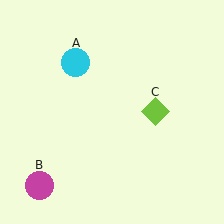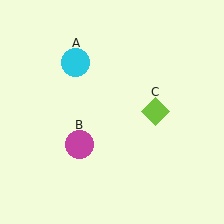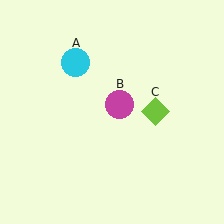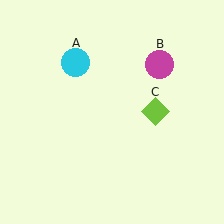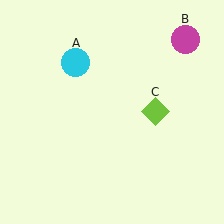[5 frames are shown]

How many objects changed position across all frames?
1 object changed position: magenta circle (object B).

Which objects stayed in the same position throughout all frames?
Cyan circle (object A) and lime diamond (object C) remained stationary.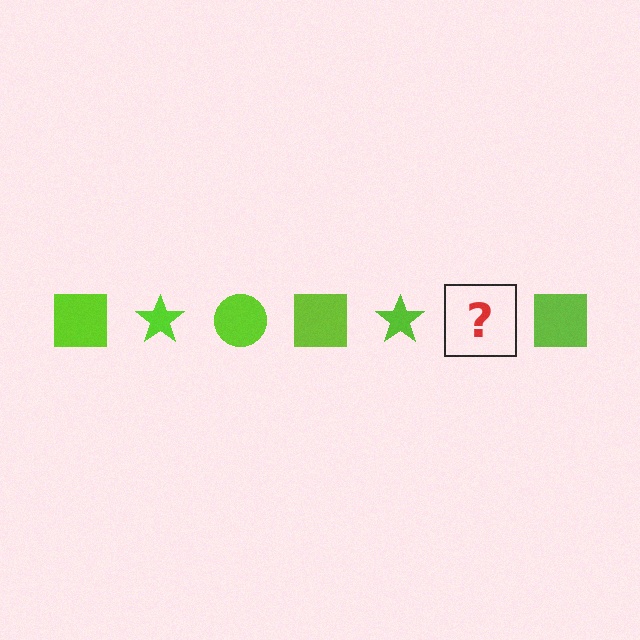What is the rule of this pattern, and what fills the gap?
The rule is that the pattern cycles through square, star, circle shapes in lime. The gap should be filled with a lime circle.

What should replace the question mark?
The question mark should be replaced with a lime circle.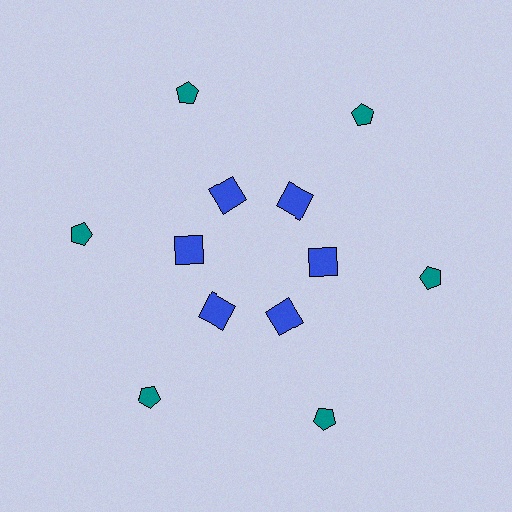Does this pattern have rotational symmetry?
Yes, this pattern has 6-fold rotational symmetry. It looks the same after rotating 60 degrees around the center.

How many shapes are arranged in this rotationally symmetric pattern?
There are 12 shapes, arranged in 6 groups of 2.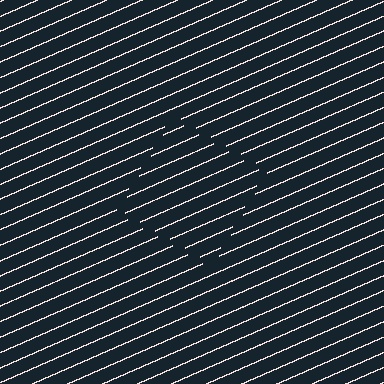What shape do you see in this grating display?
An illusory square. The interior of the shape contains the same grating, shifted by half a period — the contour is defined by the phase discontinuity where line-ends from the inner and outer gratings abut.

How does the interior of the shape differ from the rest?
The interior of the shape contains the same grating, shifted by half a period — the contour is defined by the phase discontinuity where line-ends from the inner and outer gratings abut.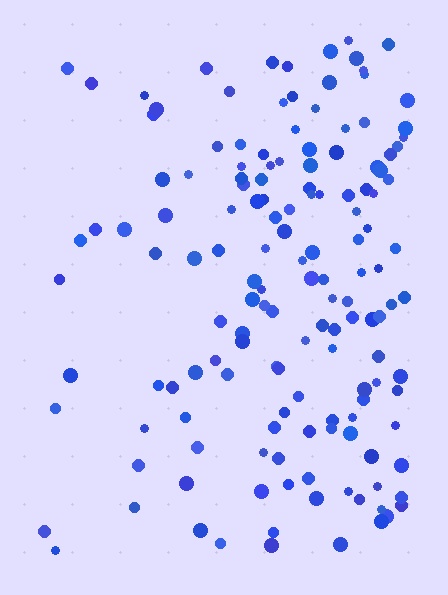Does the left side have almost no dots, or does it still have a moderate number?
Still a moderate number, just noticeably fewer than the right.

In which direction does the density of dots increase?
From left to right, with the right side densest.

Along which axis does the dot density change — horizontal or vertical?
Horizontal.